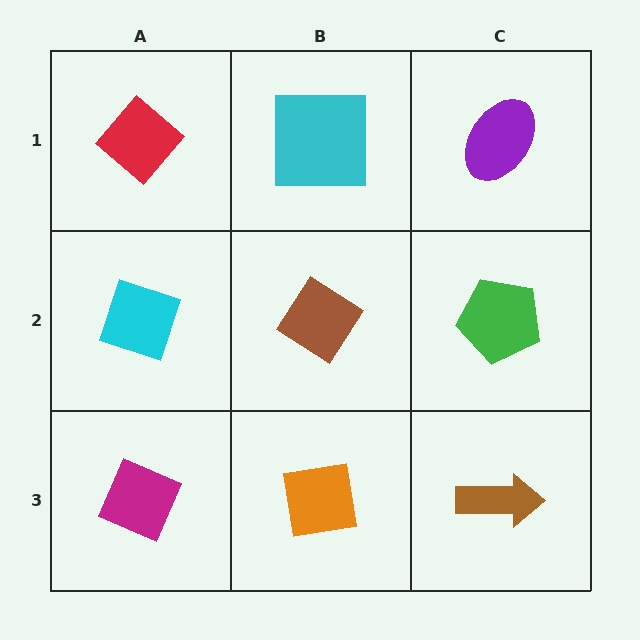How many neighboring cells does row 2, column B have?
4.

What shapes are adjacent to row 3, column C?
A green pentagon (row 2, column C), an orange square (row 3, column B).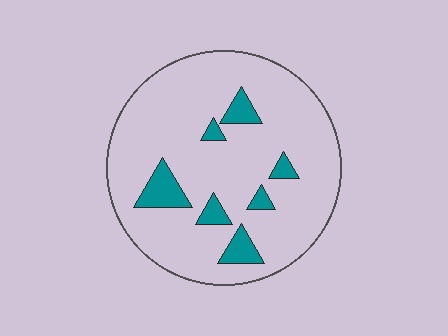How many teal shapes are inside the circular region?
7.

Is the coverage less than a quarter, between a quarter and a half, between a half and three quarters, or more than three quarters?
Less than a quarter.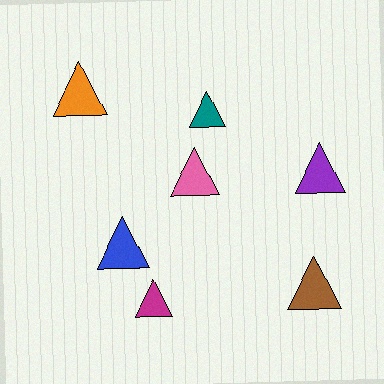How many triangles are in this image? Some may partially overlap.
There are 7 triangles.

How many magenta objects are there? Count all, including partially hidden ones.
There is 1 magenta object.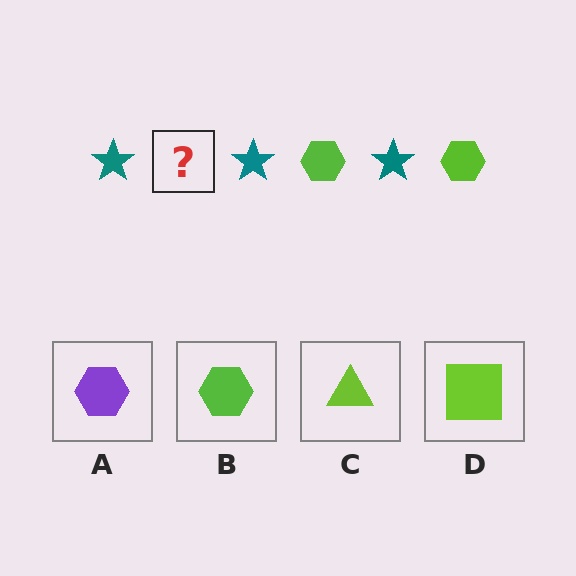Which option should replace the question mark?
Option B.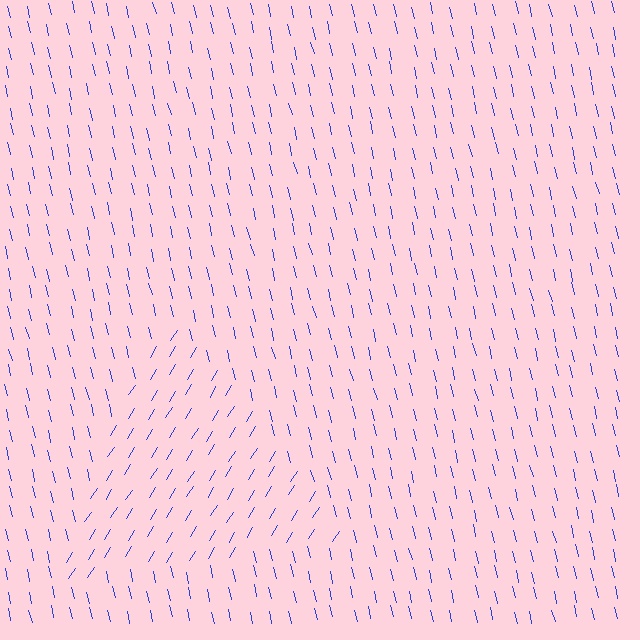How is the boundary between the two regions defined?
The boundary is defined purely by a change in line orientation (approximately 45 degrees difference). All lines are the same color and thickness.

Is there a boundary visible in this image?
Yes, there is a texture boundary formed by a change in line orientation.